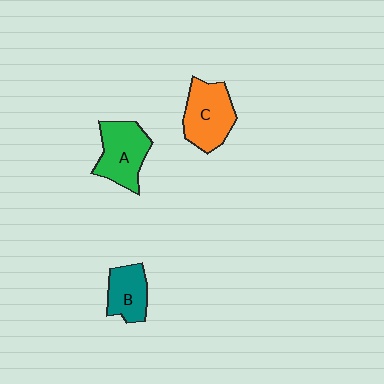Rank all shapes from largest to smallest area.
From largest to smallest: C (orange), A (green), B (teal).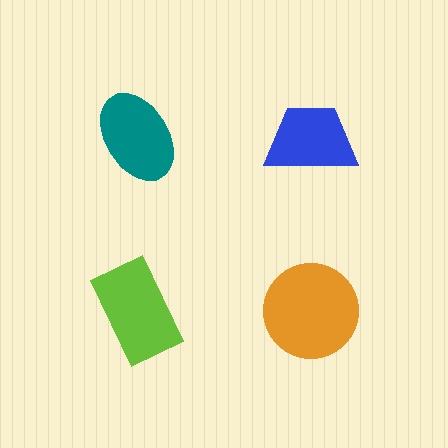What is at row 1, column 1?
A teal ellipse.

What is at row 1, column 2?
A blue trapezoid.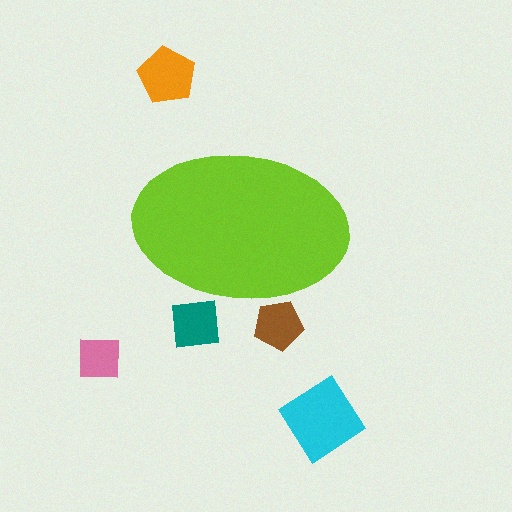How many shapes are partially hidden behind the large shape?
2 shapes are partially hidden.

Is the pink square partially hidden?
No, the pink square is fully visible.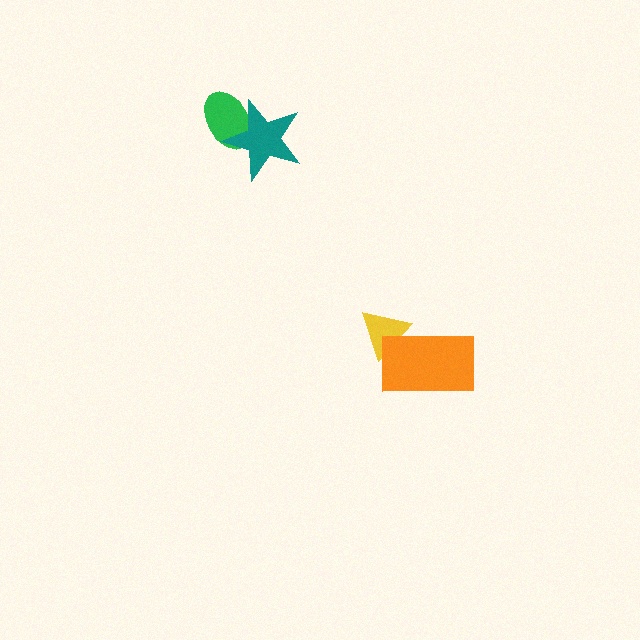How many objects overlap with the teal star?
1 object overlaps with the teal star.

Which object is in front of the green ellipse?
The teal star is in front of the green ellipse.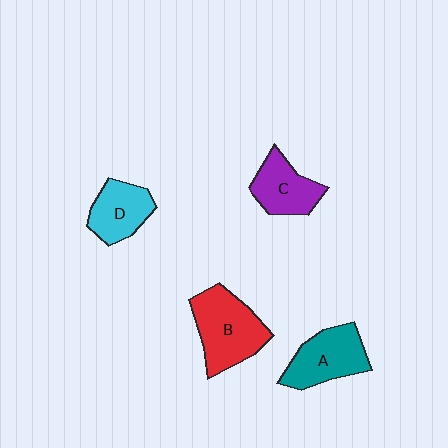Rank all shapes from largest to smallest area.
From largest to smallest: B (red), A (teal), C (purple), D (cyan).